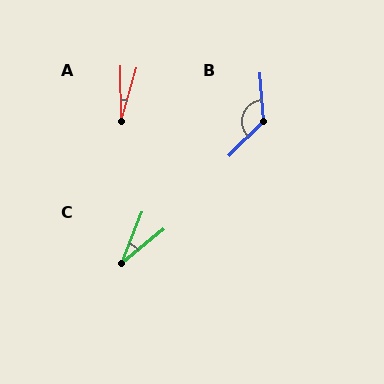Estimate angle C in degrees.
Approximately 30 degrees.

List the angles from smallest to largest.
A (17°), C (30°), B (130°).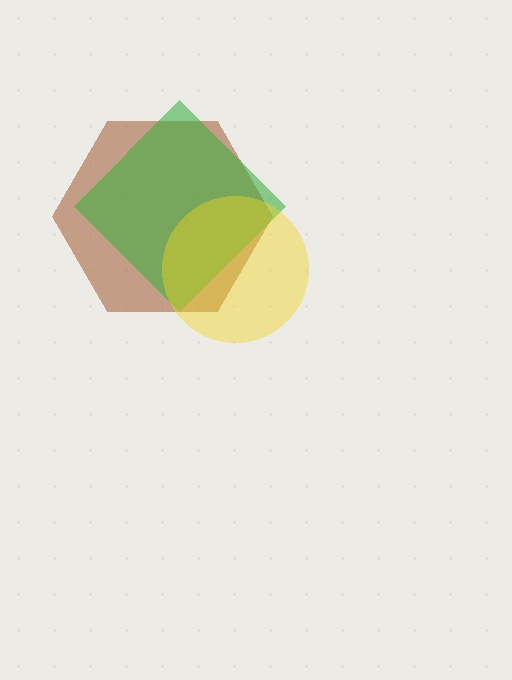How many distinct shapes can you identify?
There are 3 distinct shapes: a brown hexagon, a green diamond, a yellow circle.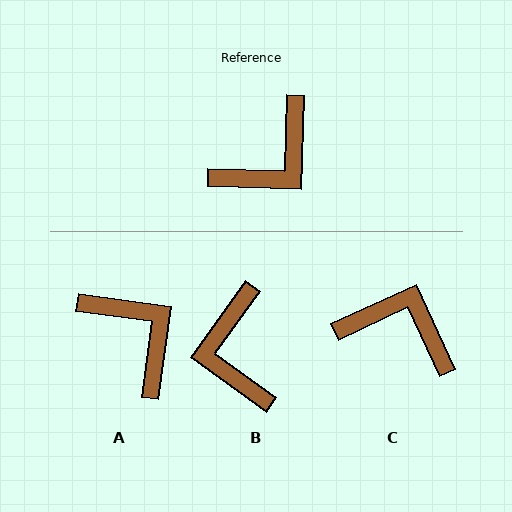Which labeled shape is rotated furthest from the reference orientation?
B, about 124 degrees away.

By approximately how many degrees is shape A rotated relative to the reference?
Approximately 84 degrees counter-clockwise.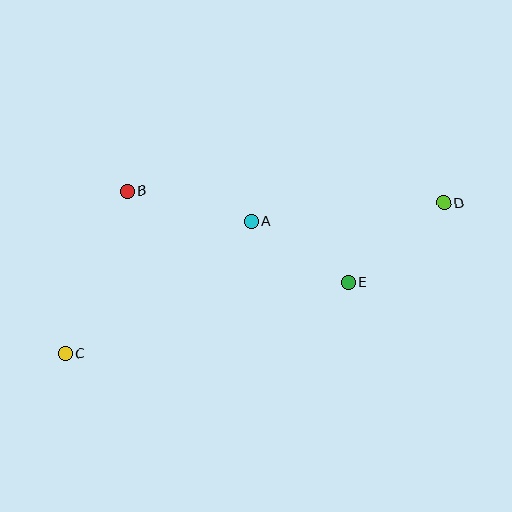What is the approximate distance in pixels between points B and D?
The distance between B and D is approximately 317 pixels.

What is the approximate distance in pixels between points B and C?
The distance between B and C is approximately 174 pixels.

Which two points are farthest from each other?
Points C and D are farthest from each other.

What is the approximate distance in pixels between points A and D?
The distance between A and D is approximately 193 pixels.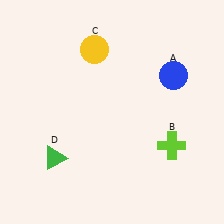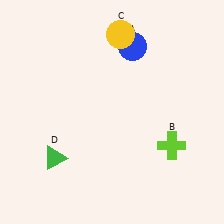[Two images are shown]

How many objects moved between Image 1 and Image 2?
2 objects moved between the two images.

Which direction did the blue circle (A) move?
The blue circle (A) moved left.